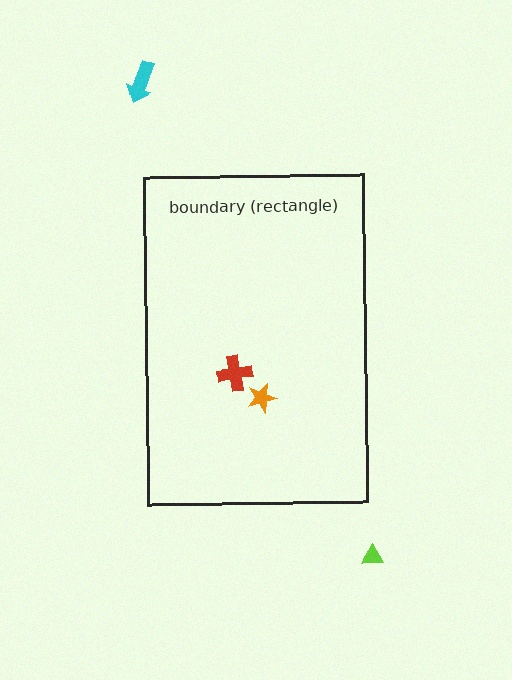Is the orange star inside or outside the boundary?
Inside.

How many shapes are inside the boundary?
2 inside, 2 outside.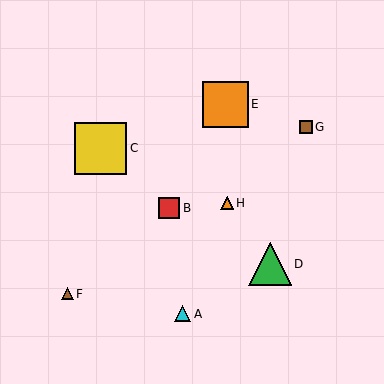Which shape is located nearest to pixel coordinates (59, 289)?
The brown triangle (labeled F) at (67, 294) is nearest to that location.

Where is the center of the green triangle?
The center of the green triangle is at (270, 264).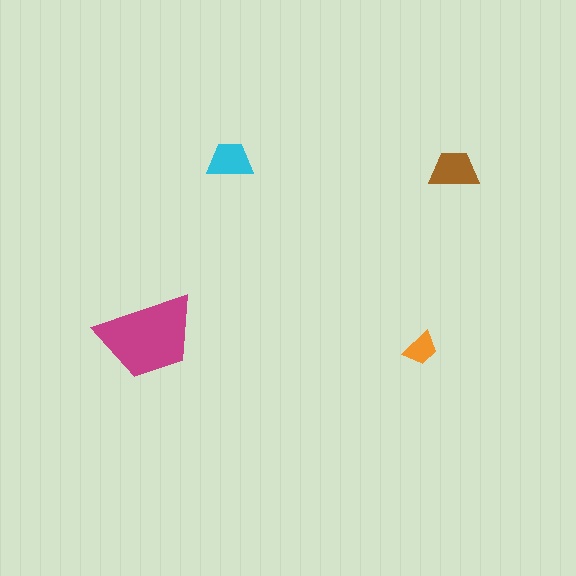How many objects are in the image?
There are 4 objects in the image.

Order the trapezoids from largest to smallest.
the magenta one, the brown one, the cyan one, the orange one.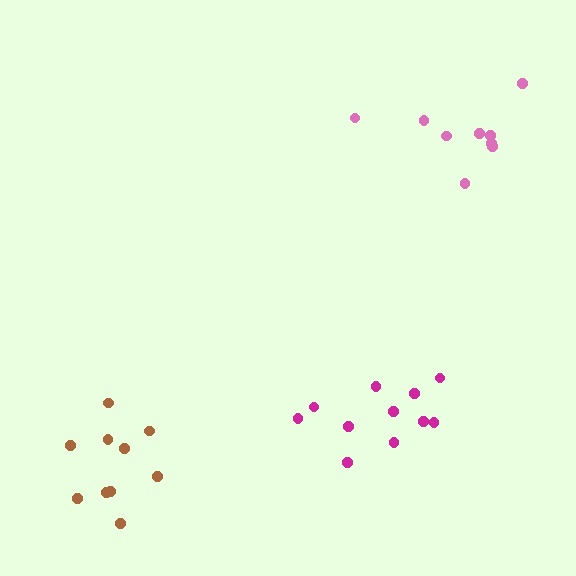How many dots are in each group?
Group 1: 10 dots, Group 2: 11 dots, Group 3: 9 dots (30 total).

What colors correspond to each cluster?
The clusters are colored: brown, magenta, pink.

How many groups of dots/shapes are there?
There are 3 groups.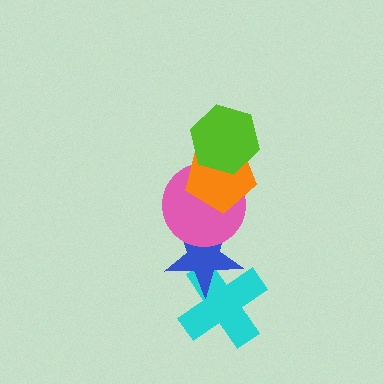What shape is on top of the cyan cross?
The blue star is on top of the cyan cross.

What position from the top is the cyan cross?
The cyan cross is 5th from the top.